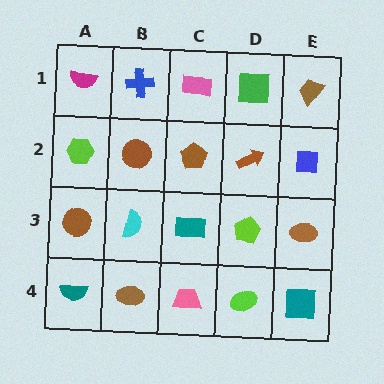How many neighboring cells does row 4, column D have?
3.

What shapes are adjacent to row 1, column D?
A brown arrow (row 2, column D), a pink rectangle (row 1, column C), a brown trapezoid (row 1, column E).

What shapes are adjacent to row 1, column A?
A lime hexagon (row 2, column A), a blue cross (row 1, column B).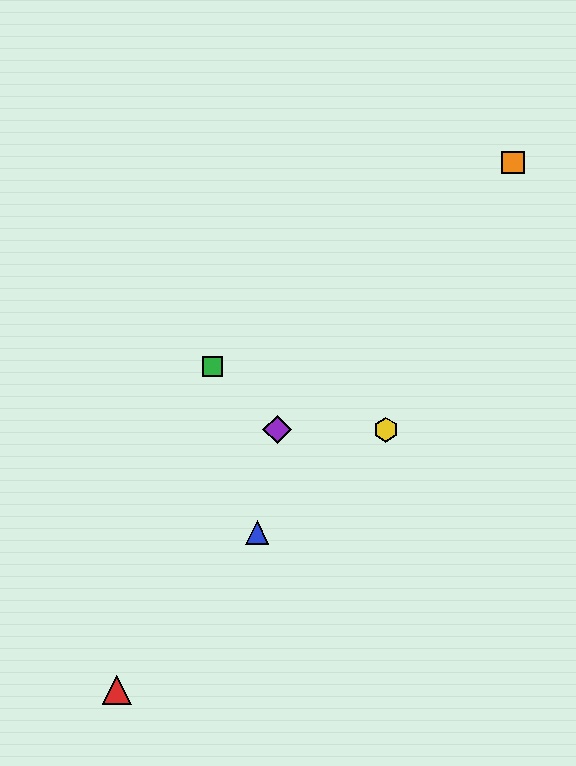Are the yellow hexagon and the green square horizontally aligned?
No, the yellow hexagon is at y≈430 and the green square is at y≈366.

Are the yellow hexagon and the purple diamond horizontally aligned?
Yes, both are at y≈430.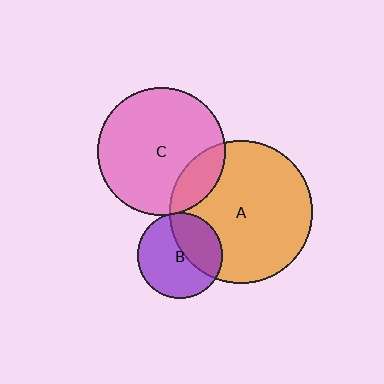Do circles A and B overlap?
Yes.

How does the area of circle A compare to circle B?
Approximately 2.8 times.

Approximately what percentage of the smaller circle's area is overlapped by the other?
Approximately 40%.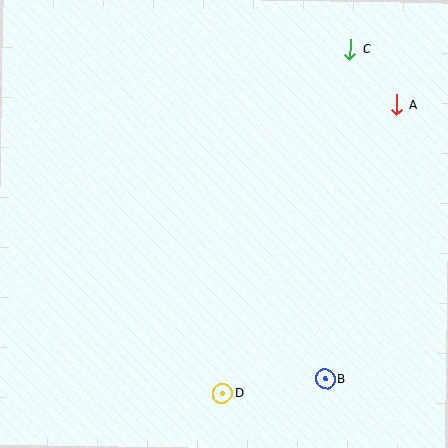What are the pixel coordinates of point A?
Point A is at (397, 105).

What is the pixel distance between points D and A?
The distance between D and A is 337 pixels.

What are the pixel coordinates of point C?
Point C is at (350, 49).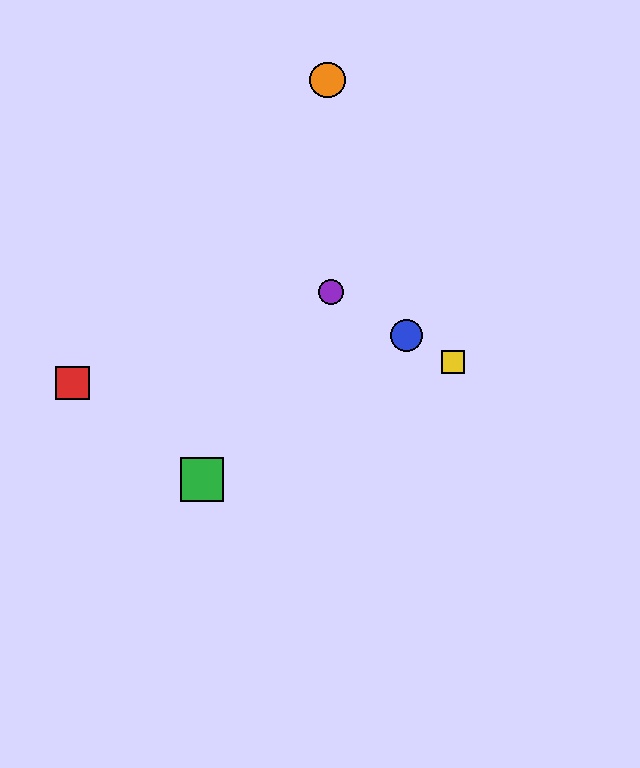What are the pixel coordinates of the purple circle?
The purple circle is at (331, 292).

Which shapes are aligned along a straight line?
The blue circle, the yellow square, the purple circle are aligned along a straight line.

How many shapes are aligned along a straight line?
3 shapes (the blue circle, the yellow square, the purple circle) are aligned along a straight line.